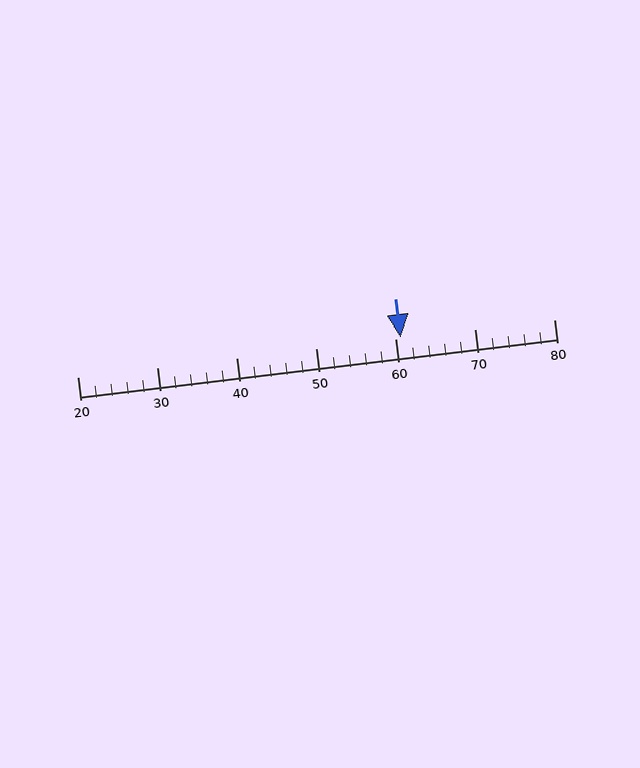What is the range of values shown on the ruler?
The ruler shows values from 20 to 80.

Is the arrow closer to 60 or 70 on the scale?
The arrow is closer to 60.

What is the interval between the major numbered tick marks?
The major tick marks are spaced 10 units apart.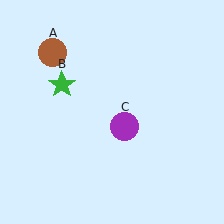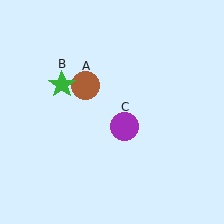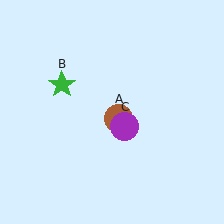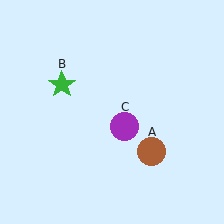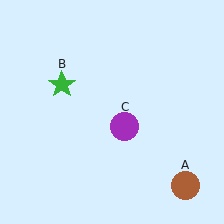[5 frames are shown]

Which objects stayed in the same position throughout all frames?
Green star (object B) and purple circle (object C) remained stationary.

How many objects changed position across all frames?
1 object changed position: brown circle (object A).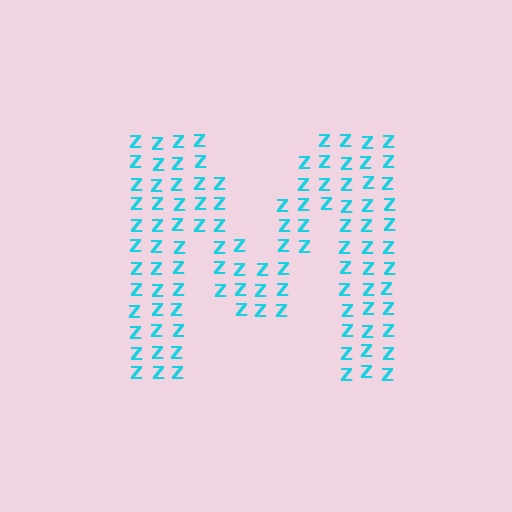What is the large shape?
The large shape is the letter M.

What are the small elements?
The small elements are letter Z's.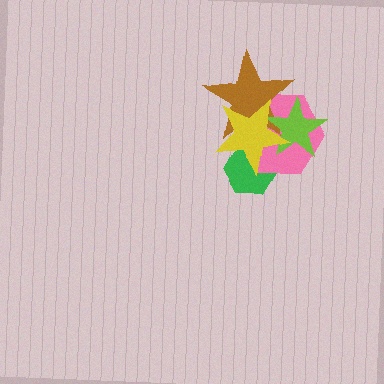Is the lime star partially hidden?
Yes, it is partially covered by another shape.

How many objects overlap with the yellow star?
4 objects overlap with the yellow star.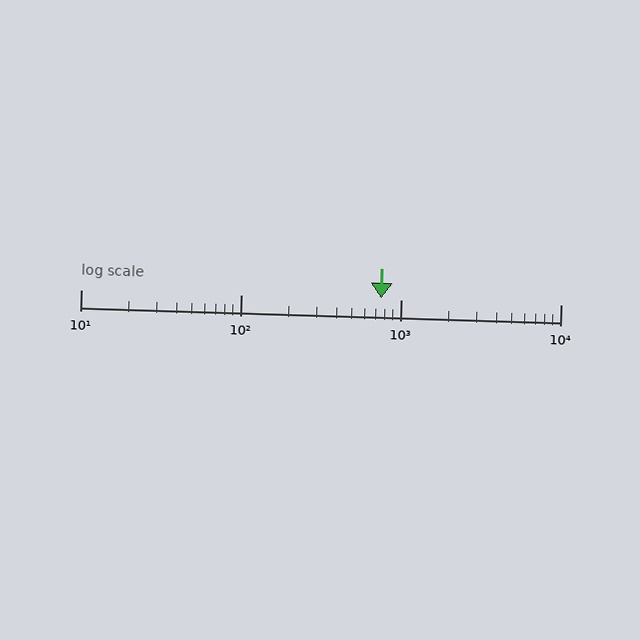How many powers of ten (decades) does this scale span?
The scale spans 3 decades, from 10 to 10000.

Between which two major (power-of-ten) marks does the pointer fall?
The pointer is between 100 and 1000.